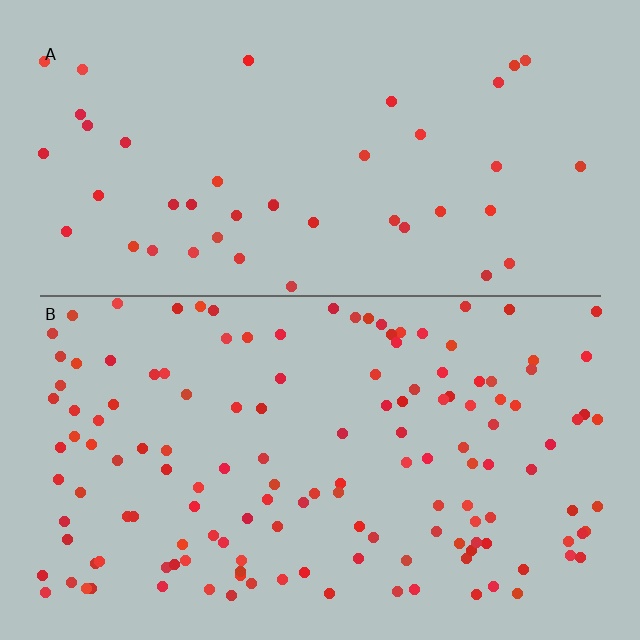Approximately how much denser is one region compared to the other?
Approximately 3.2× — region B over region A.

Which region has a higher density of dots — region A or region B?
B (the bottom).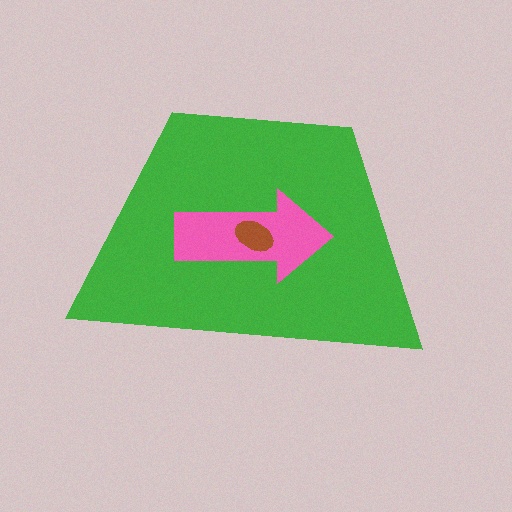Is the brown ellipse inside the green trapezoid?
Yes.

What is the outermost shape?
The green trapezoid.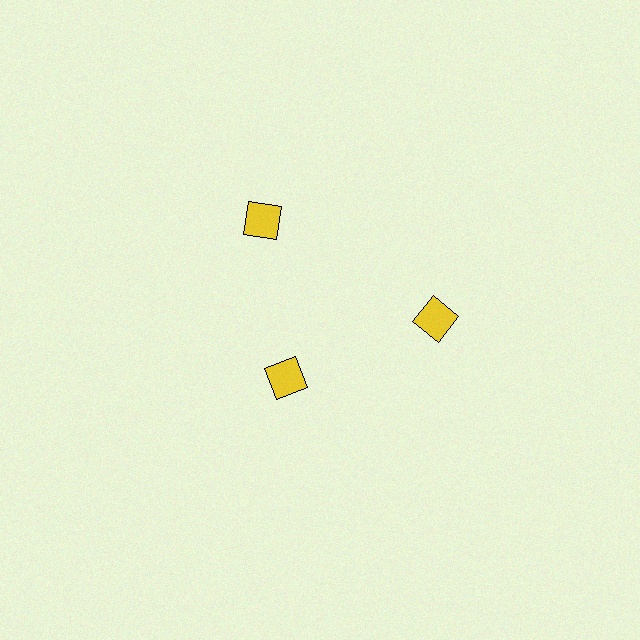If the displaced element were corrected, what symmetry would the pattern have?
It would have 3-fold rotational symmetry — the pattern would map onto itself every 120 degrees.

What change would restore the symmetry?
The symmetry would be restored by moving it outward, back onto the ring so that all 3 diamonds sit at equal angles and equal distance from the center.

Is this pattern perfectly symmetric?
No. The 3 yellow diamonds are arranged in a ring, but one element near the 7 o'clock position is pulled inward toward the center, breaking the 3-fold rotational symmetry.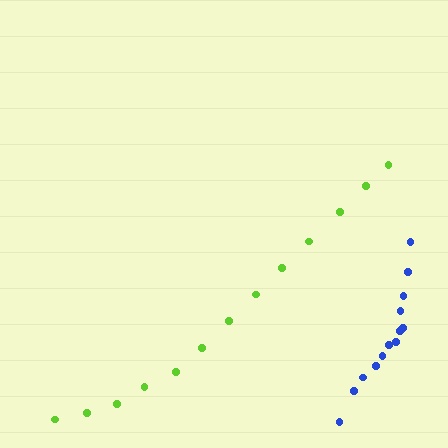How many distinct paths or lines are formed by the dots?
There are 2 distinct paths.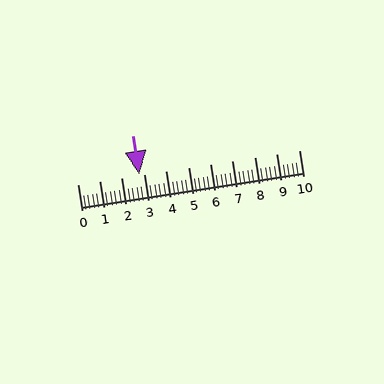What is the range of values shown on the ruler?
The ruler shows values from 0 to 10.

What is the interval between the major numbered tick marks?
The major tick marks are spaced 1 units apart.